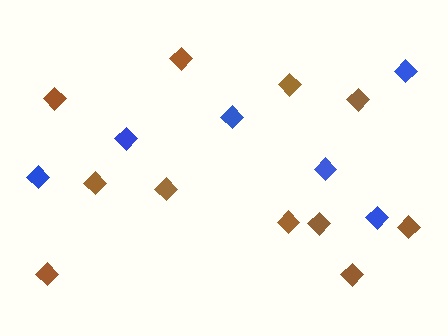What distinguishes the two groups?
There are 2 groups: one group of blue diamonds (6) and one group of brown diamonds (11).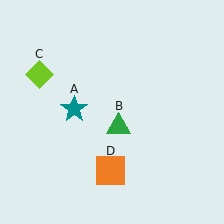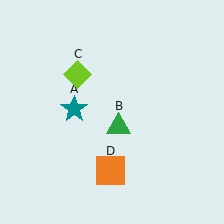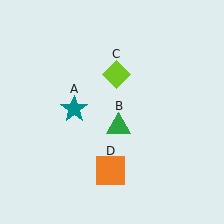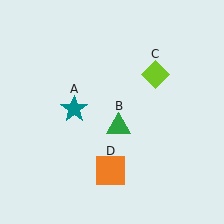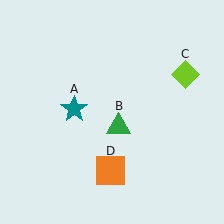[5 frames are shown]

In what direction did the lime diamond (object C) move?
The lime diamond (object C) moved right.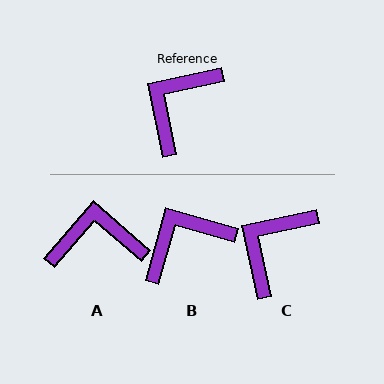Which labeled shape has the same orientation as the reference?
C.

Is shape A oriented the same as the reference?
No, it is off by about 52 degrees.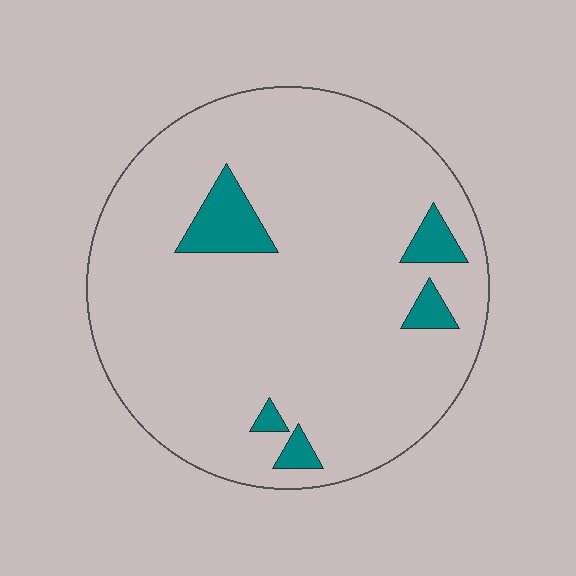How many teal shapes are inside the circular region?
5.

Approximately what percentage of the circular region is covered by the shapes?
Approximately 10%.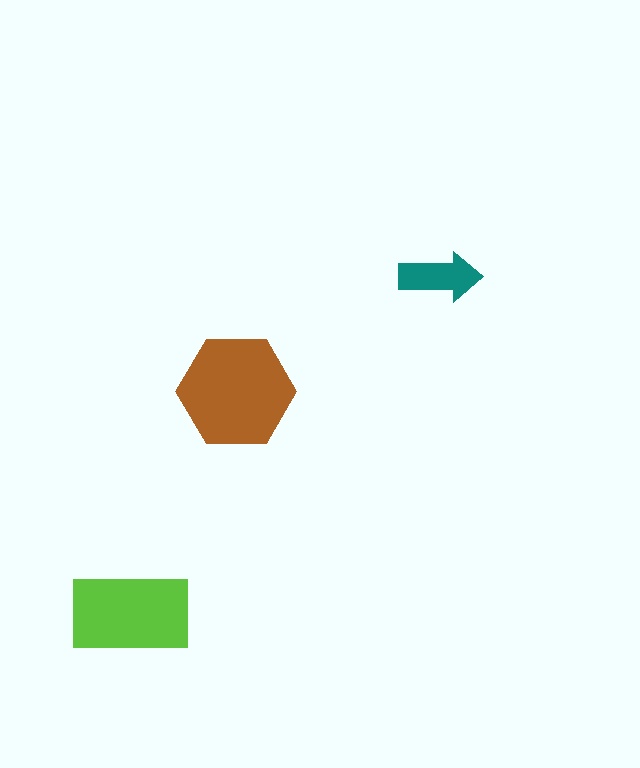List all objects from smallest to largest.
The teal arrow, the lime rectangle, the brown hexagon.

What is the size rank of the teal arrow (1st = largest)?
3rd.